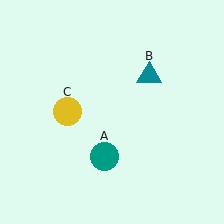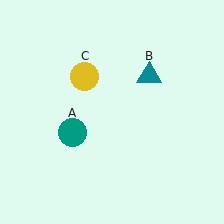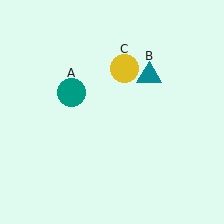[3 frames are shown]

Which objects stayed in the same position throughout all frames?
Teal triangle (object B) remained stationary.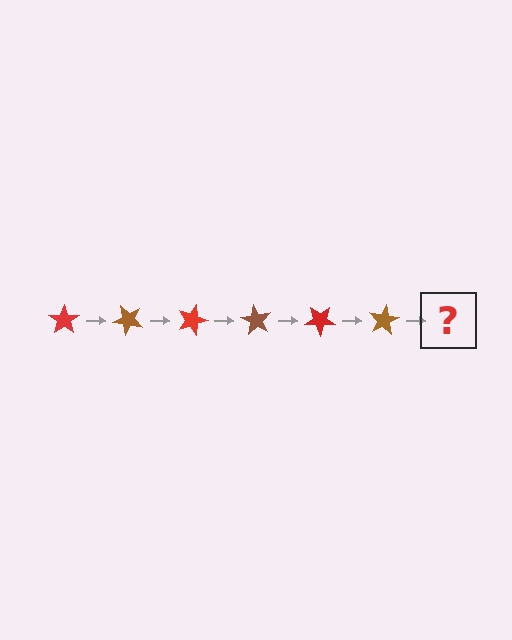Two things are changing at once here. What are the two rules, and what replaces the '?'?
The two rules are that it rotates 45 degrees each step and the color cycles through red and brown. The '?' should be a red star, rotated 270 degrees from the start.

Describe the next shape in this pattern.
It should be a red star, rotated 270 degrees from the start.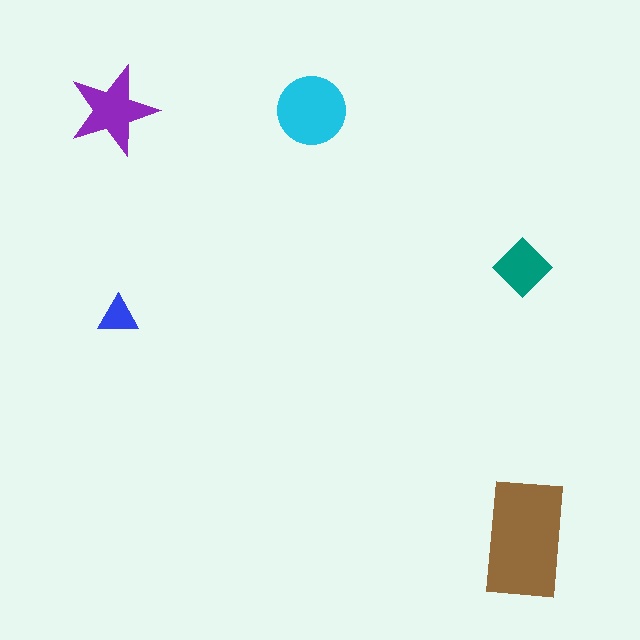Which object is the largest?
The brown rectangle.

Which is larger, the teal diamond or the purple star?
The purple star.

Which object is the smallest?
The blue triangle.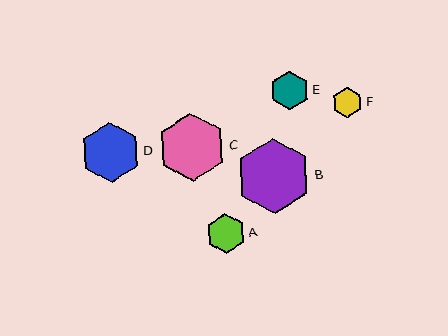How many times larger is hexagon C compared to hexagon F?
Hexagon C is approximately 2.3 times the size of hexagon F.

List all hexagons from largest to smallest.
From largest to smallest: B, C, D, A, E, F.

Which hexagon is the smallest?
Hexagon F is the smallest with a size of approximately 30 pixels.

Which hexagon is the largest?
Hexagon B is the largest with a size of approximately 75 pixels.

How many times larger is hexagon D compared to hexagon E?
Hexagon D is approximately 1.5 times the size of hexagon E.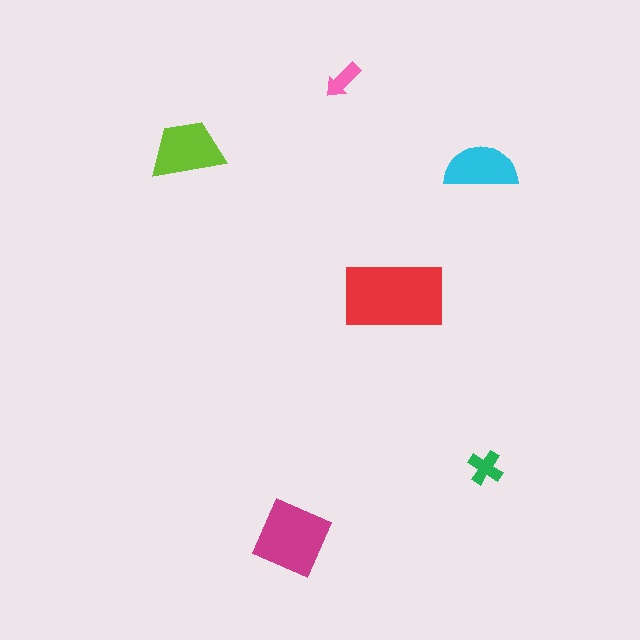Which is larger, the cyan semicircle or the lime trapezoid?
The lime trapezoid.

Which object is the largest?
The red rectangle.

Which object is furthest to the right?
The green cross is rightmost.